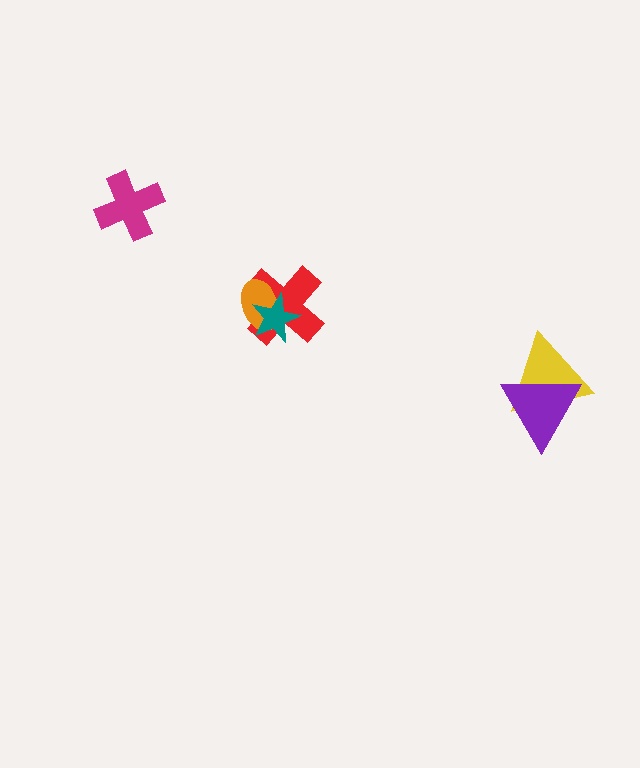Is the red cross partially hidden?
Yes, it is partially covered by another shape.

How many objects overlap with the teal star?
2 objects overlap with the teal star.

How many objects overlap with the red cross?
2 objects overlap with the red cross.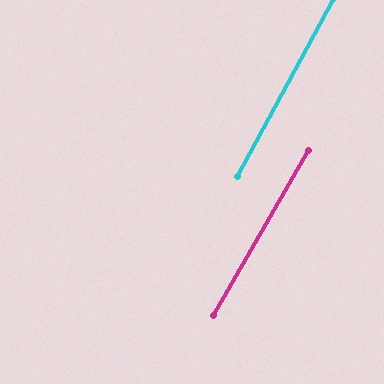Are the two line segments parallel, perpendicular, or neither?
Parallel — their directions differ by only 1.8°.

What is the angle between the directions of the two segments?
Approximately 2 degrees.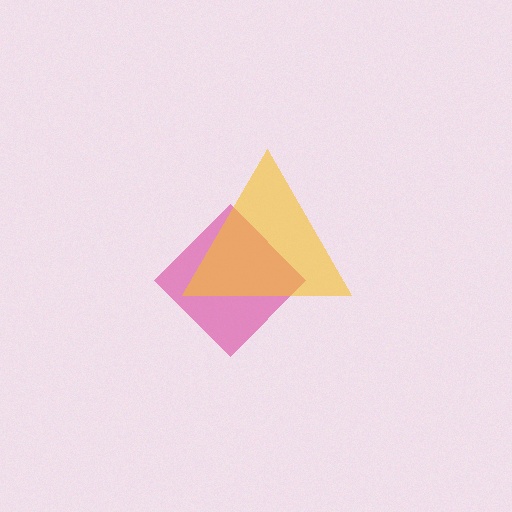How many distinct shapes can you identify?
There are 2 distinct shapes: a magenta diamond, a yellow triangle.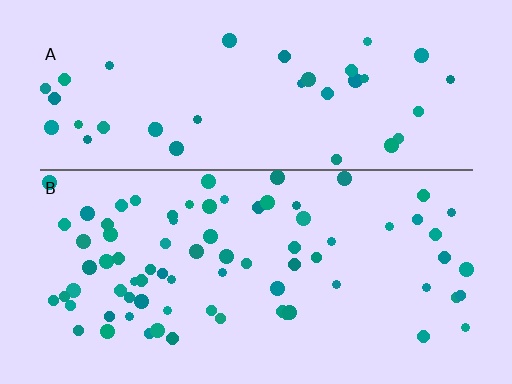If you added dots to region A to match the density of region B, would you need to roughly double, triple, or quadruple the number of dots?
Approximately double.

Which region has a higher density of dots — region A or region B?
B (the bottom).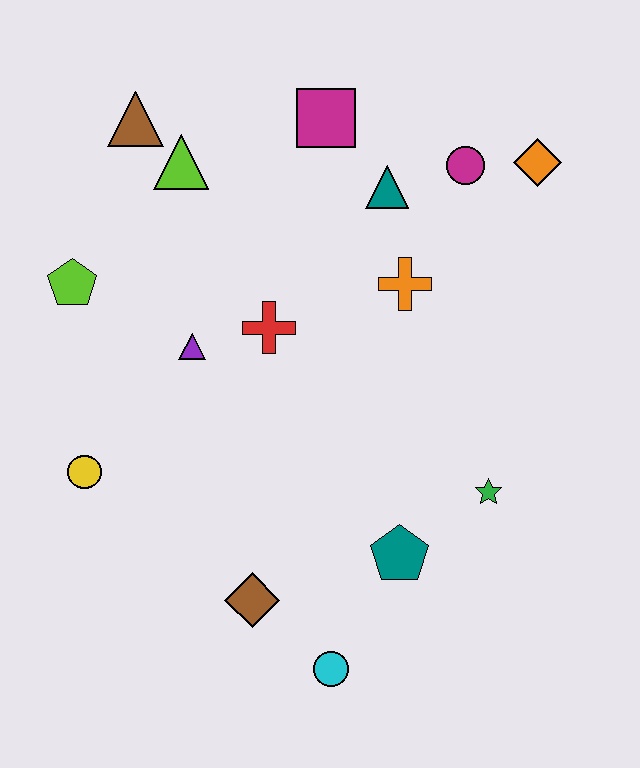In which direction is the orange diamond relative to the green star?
The orange diamond is above the green star.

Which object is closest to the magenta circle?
The orange diamond is closest to the magenta circle.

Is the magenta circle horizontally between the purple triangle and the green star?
Yes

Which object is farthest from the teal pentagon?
The brown triangle is farthest from the teal pentagon.